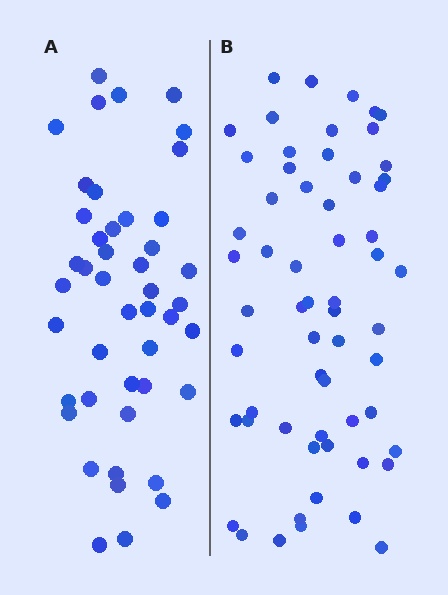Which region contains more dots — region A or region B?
Region B (the right region) has more dots.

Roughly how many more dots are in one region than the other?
Region B has approximately 15 more dots than region A.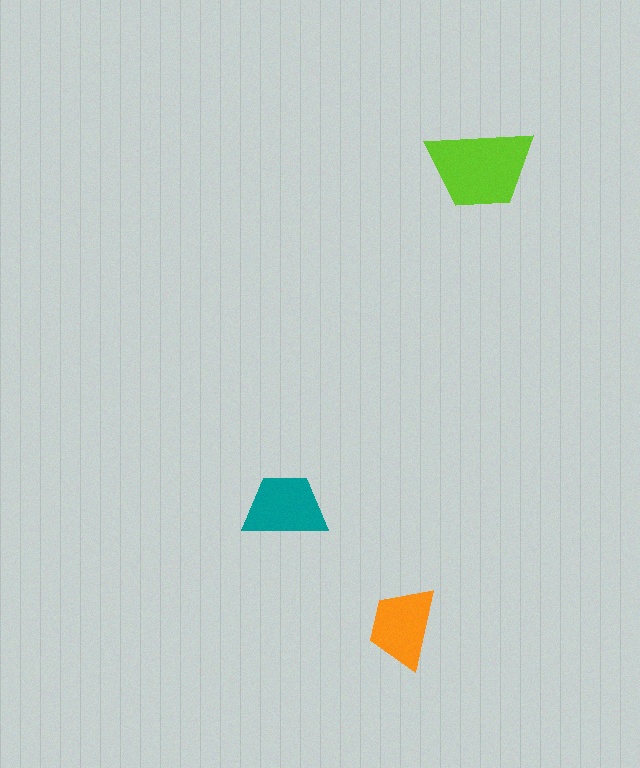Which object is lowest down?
The orange trapezoid is bottommost.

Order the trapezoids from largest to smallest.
the lime one, the teal one, the orange one.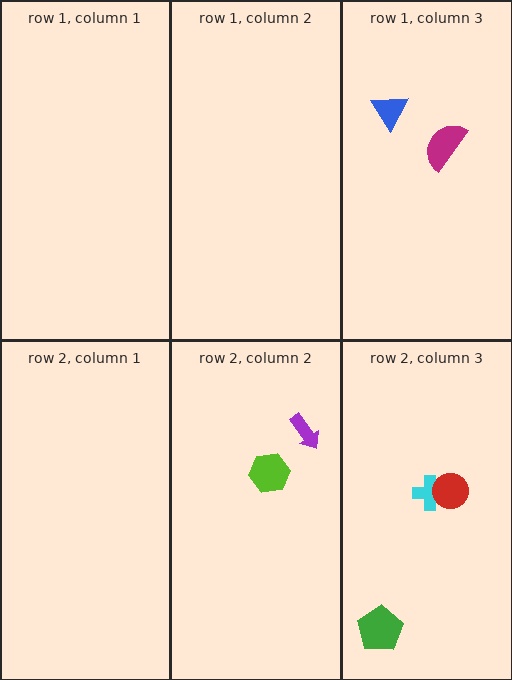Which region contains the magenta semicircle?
The row 1, column 3 region.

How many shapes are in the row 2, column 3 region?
3.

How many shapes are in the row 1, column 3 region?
2.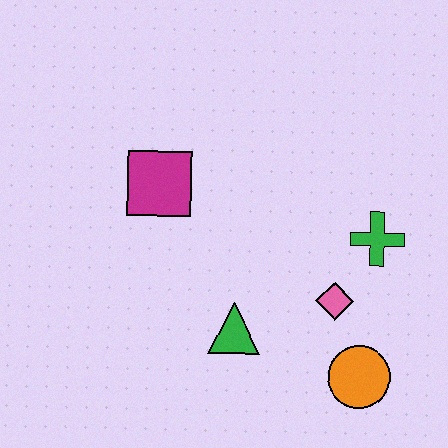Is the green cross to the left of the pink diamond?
No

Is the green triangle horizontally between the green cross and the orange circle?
No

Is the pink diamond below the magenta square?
Yes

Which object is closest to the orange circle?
The pink diamond is closest to the orange circle.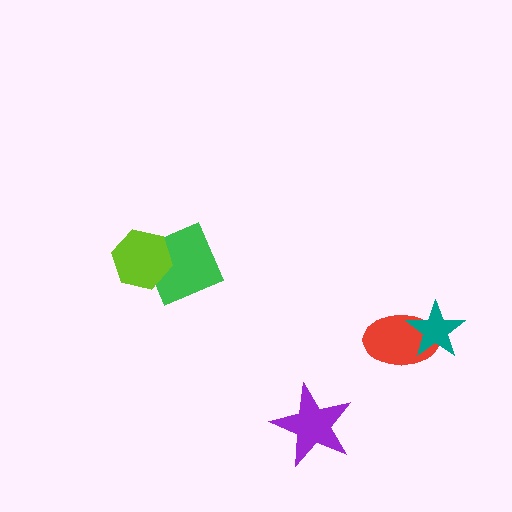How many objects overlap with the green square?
1 object overlaps with the green square.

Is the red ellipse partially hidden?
Yes, it is partially covered by another shape.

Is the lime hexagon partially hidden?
No, no other shape covers it.